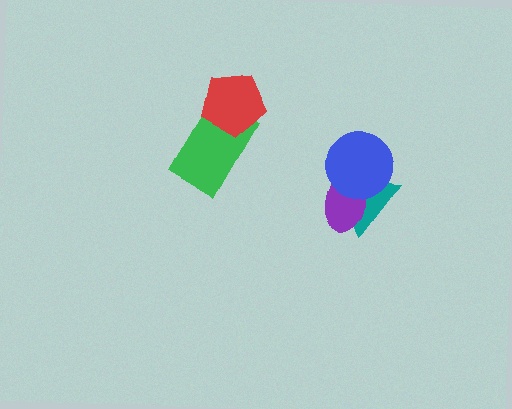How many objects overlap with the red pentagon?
1 object overlaps with the red pentagon.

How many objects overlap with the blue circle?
2 objects overlap with the blue circle.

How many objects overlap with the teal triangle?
2 objects overlap with the teal triangle.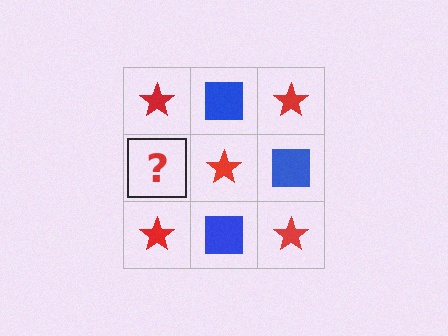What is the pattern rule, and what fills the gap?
The rule is that it alternates red star and blue square in a checkerboard pattern. The gap should be filled with a blue square.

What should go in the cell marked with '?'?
The missing cell should contain a blue square.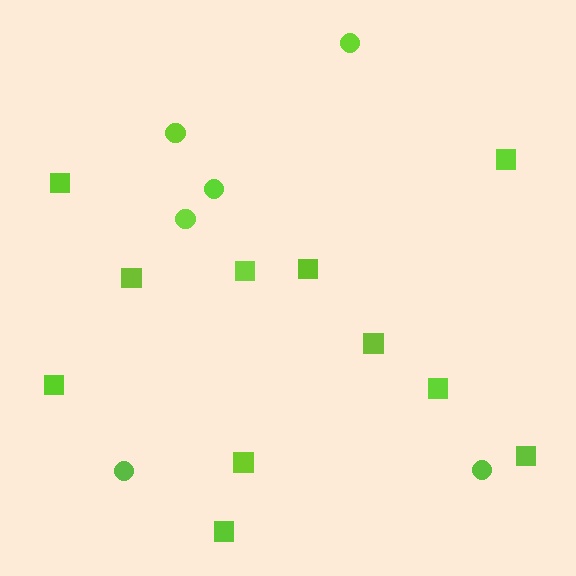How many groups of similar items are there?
There are 2 groups: one group of squares (11) and one group of circles (6).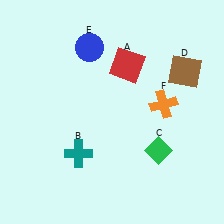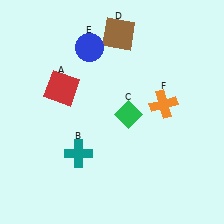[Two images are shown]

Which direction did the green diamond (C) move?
The green diamond (C) moved up.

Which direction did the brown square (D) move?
The brown square (D) moved left.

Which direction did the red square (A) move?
The red square (A) moved left.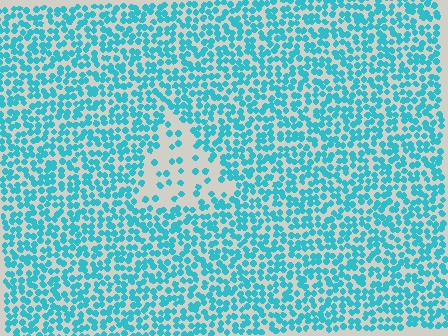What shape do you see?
I see a triangle.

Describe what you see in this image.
The image contains small cyan elements arranged at two different densities. A triangle-shaped region is visible where the elements are less densely packed than the surrounding area.